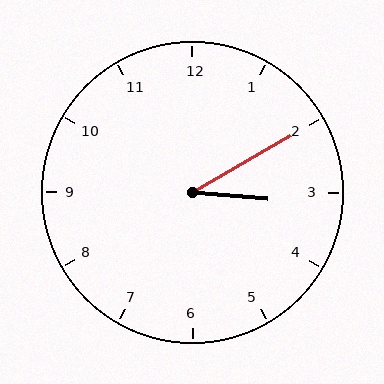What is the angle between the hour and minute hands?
Approximately 35 degrees.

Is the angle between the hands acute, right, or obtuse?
It is acute.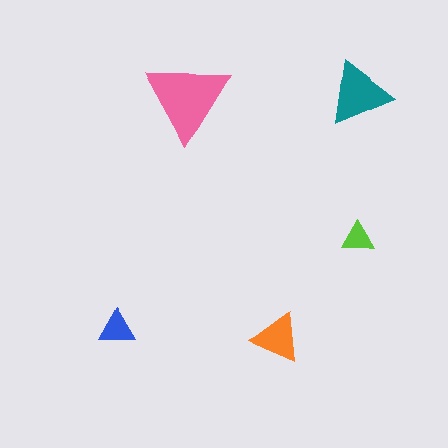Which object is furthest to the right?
The lime triangle is rightmost.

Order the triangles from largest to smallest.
the pink one, the teal one, the orange one, the blue one, the lime one.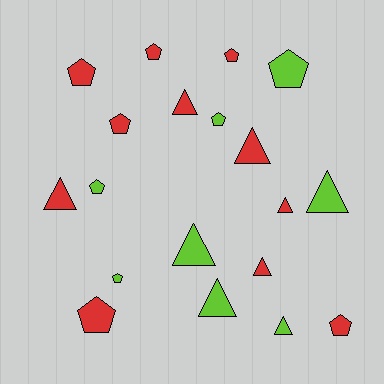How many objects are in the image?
There are 19 objects.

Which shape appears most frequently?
Pentagon, with 10 objects.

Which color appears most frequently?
Red, with 11 objects.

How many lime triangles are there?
There are 4 lime triangles.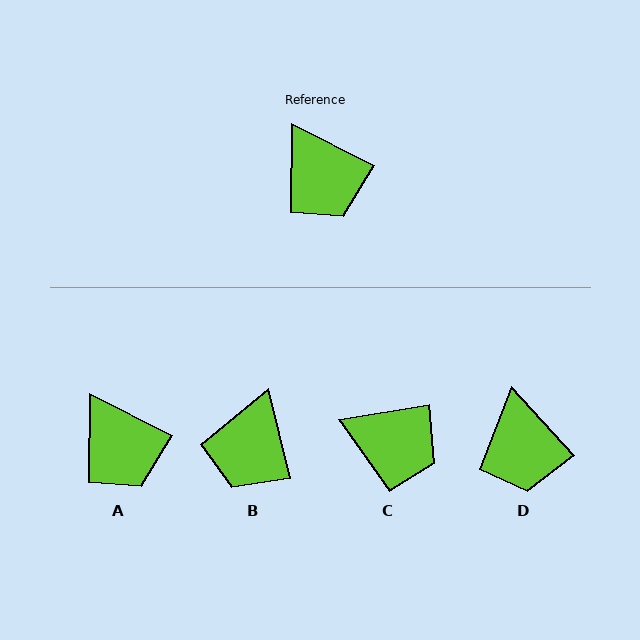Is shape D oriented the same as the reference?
No, it is off by about 21 degrees.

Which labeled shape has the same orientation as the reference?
A.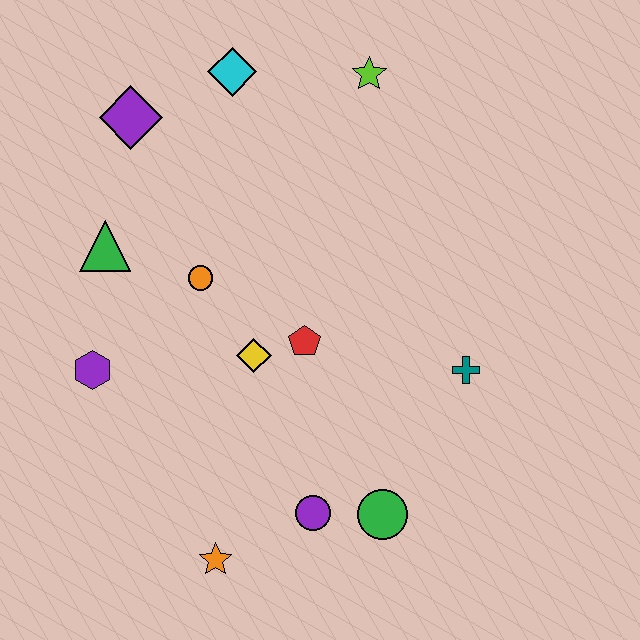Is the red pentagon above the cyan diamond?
No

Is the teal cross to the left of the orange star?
No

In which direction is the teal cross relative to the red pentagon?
The teal cross is to the right of the red pentagon.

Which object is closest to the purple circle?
The green circle is closest to the purple circle.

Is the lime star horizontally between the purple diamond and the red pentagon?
No